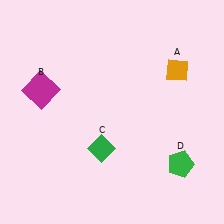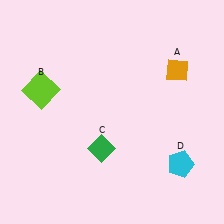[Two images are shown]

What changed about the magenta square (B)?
In Image 1, B is magenta. In Image 2, it changed to lime.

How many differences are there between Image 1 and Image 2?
There are 2 differences between the two images.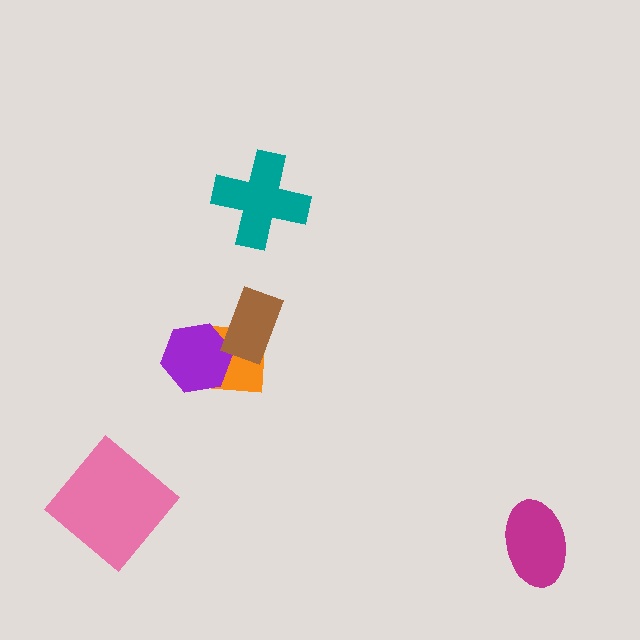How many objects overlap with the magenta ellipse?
0 objects overlap with the magenta ellipse.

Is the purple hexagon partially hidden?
Yes, it is partially covered by another shape.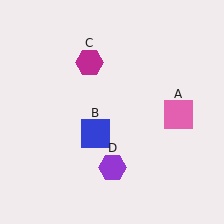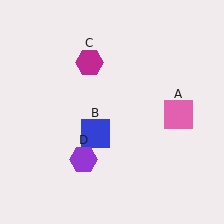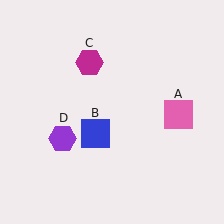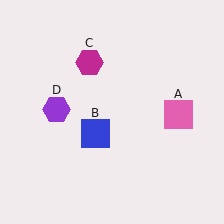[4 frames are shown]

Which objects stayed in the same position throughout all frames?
Pink square (object A) and blue square (object B) and magenta hexagon (object C) remained stationary.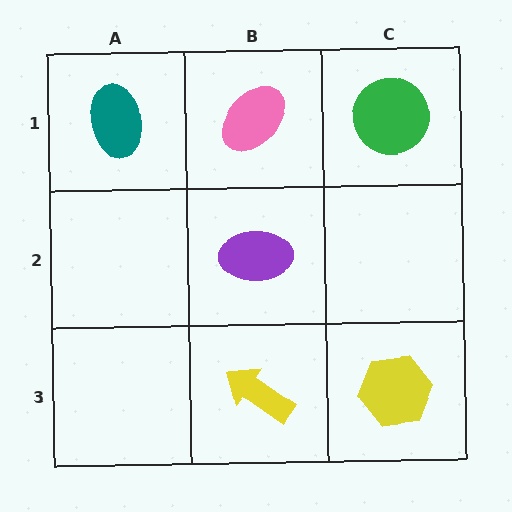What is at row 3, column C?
A yellow hexagon.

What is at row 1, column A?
A teal ellipse.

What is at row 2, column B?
A purple ellipse.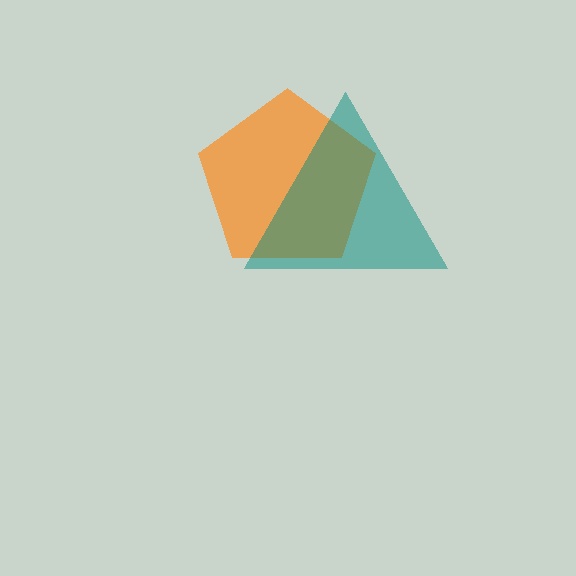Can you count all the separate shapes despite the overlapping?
Yes, there are 2 separate shapes.